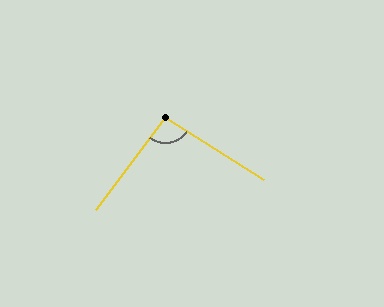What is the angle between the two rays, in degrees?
Approximately 95 degrees.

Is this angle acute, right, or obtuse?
It is approximately a right angle.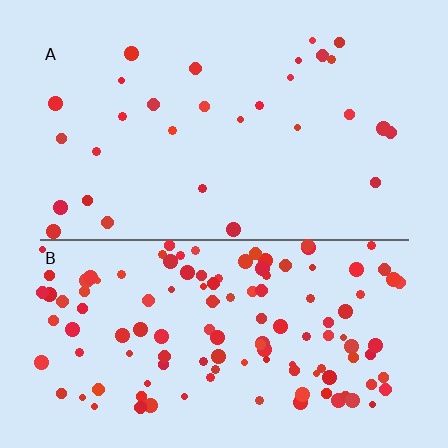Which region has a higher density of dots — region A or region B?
B (the bottom).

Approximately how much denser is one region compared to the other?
Approximately 4.1× — region B over region A.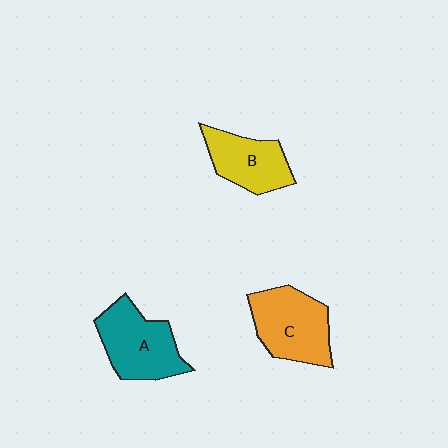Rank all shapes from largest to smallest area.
From largest to smallest: C (orange), A (teal), B (yellow).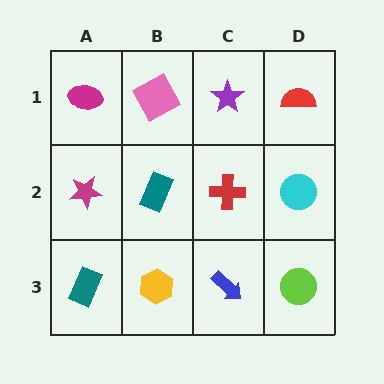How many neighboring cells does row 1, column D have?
2.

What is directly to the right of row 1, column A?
A pink square.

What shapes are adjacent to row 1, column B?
A teal rectangle (row 2, column B), a magenta ellipse (row 1, column A), a purple star (row 1, column C).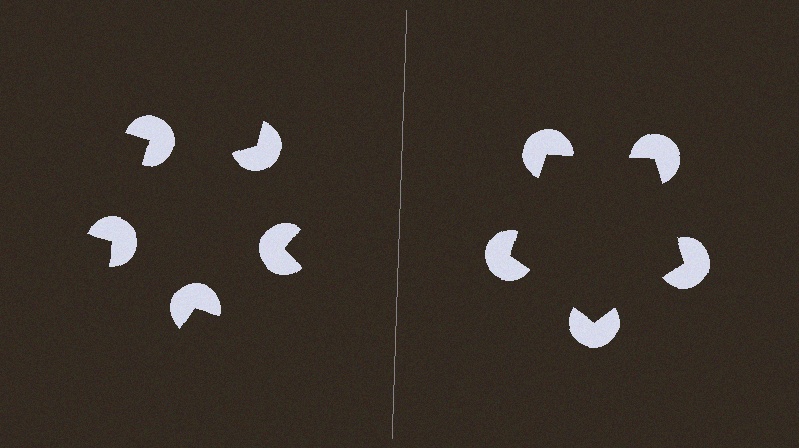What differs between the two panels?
The pac-man discs are positioned identically on both sides; only the wedge orientations differ. On the right they align to a pentagon; on the left they are misaligned.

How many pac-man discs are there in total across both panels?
10 — 5 on each side.